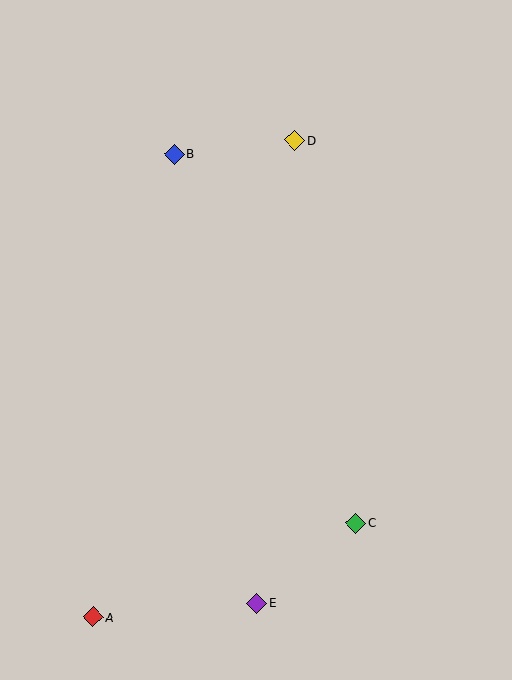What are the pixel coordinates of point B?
Point B is at (174, 154).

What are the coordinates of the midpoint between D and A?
The midpoint between D and A is at (194, 379).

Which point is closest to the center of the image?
Point B at (174, 154) is closest to the center.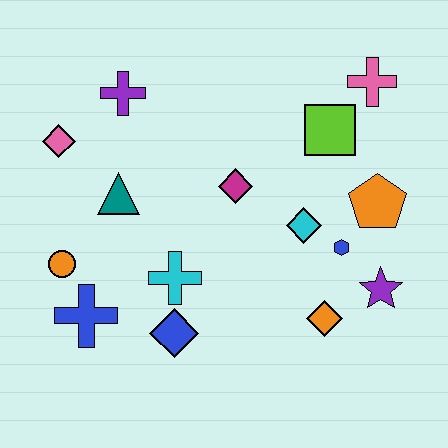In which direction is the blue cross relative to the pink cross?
The blue cross is to the left of the pink cross.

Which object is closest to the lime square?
The pink cross is closest to the lime square.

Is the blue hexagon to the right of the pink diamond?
Yes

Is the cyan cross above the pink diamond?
No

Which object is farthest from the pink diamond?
The purple star is farthest from the pink diamond.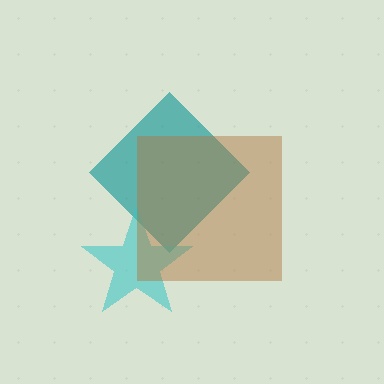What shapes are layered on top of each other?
The layered shapes are: a teal diamond, a cyan star, a brown square.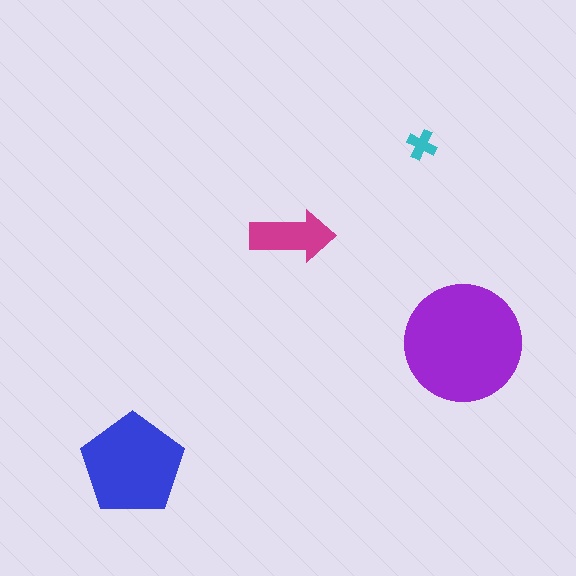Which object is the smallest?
The cyan cross.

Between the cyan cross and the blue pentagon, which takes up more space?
The blue pentagon.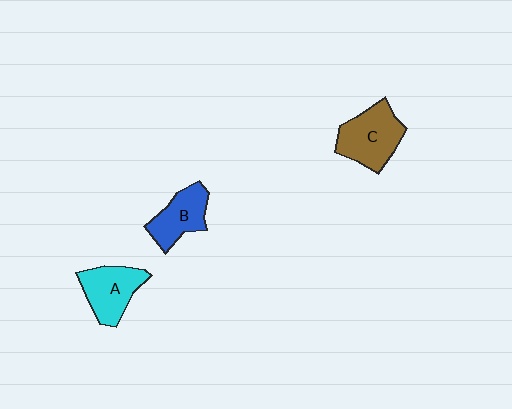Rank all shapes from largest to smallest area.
From largest to smallest: C (brown), A (cyan), B (blue).